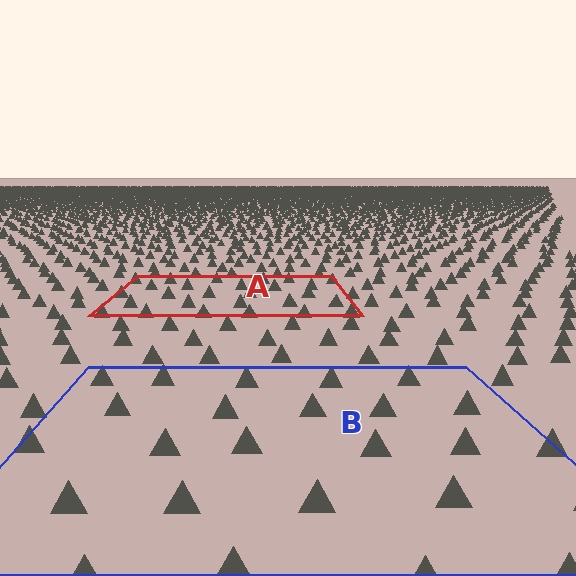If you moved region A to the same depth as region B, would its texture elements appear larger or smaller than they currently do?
They would appear larger. At a closer depth, the same texture elements are projected at a bigger on-screen size.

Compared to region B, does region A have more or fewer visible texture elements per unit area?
Region A has more texture elements per unit area — they are packed more densely because it is farther away.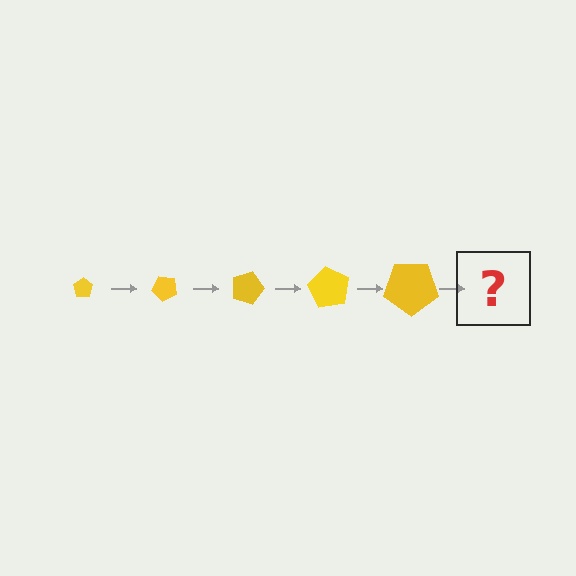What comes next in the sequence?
The next element should be a pentagon, larger than the previous one and rotated 225 degrees from the start.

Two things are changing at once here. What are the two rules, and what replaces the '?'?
The two rules are that the pentagon grows larger each step and it rotates 45 degrees each step. The '?' should be a pentagon, larger than the previous one and rotated 225 degrees from the start.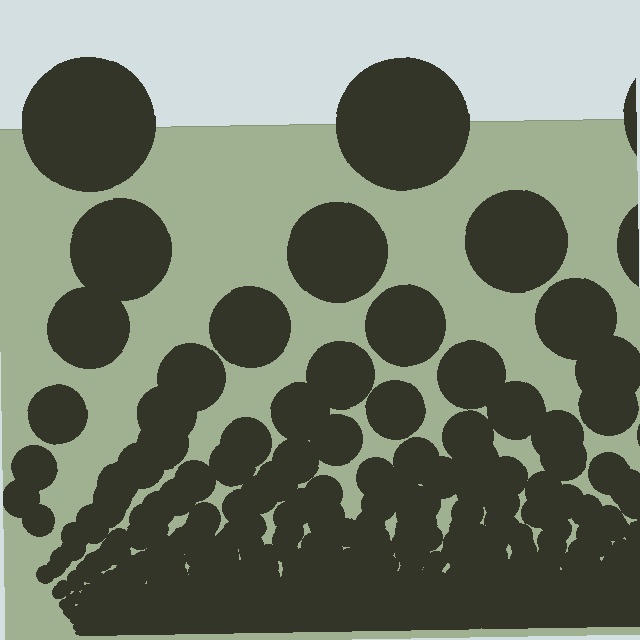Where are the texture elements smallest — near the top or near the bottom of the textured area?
Near the bottom.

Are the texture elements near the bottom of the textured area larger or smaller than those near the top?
Smaller. The gradient is inverted — elements near the bottom are smaller and denser.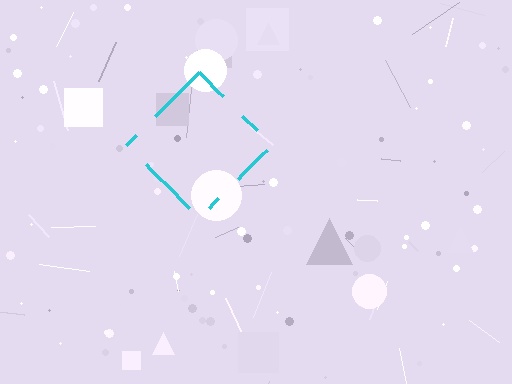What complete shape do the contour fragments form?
The contour fragments form a diamond.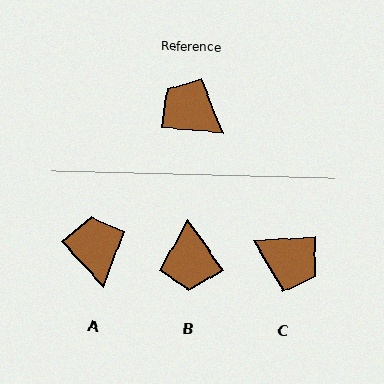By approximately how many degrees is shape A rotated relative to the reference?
Approximately 43 degrees clockwise.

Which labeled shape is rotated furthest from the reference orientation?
C, about 172 degrees away.